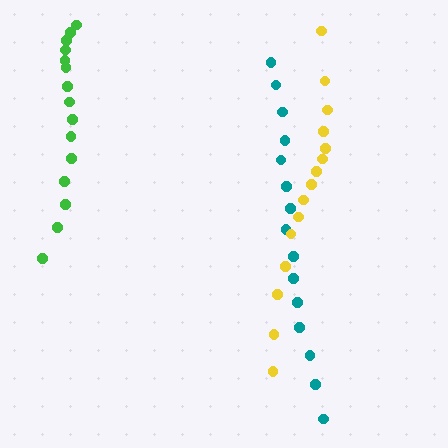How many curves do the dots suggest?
There are 3 distinct paths.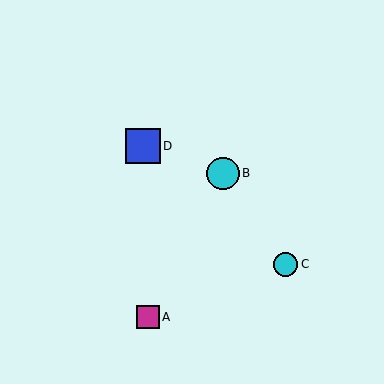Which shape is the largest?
The blue square (labeled D) is the largest.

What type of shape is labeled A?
Shape A is a magenta square.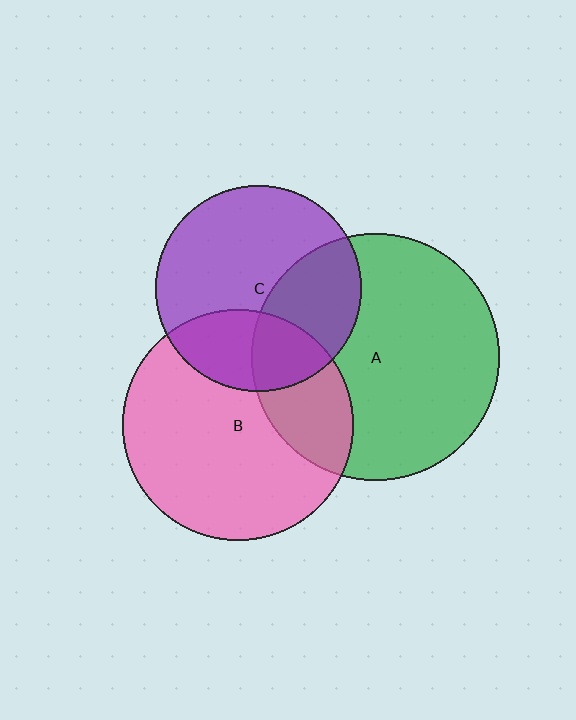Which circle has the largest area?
Circle A (green).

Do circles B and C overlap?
Yes.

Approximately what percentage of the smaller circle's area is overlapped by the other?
Approximately 30%.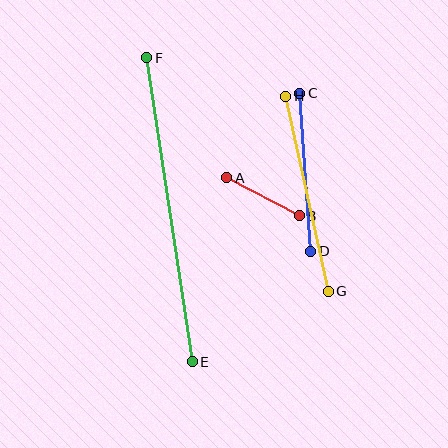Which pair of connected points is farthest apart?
Points E and F are farthest apart.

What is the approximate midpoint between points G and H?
The midpoint is at approximately (307, 194) pixels.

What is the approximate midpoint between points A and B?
The midpoint is at approximately (263, 197) pixels.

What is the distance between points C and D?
The distance is approximately 158 pixels.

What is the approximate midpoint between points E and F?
The midpoint is at approximately (170, 210) pixels.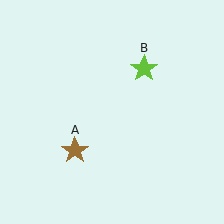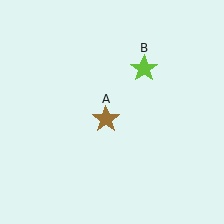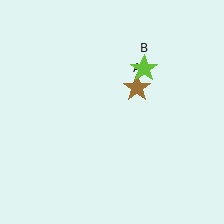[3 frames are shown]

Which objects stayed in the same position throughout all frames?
Lime star (object B) remained stationary.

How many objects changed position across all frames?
1 object changed position: brown star (object A).